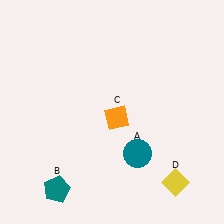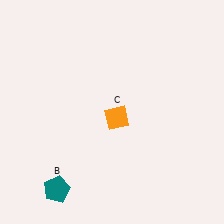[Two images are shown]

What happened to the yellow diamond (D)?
The yellow diamond (D) was removed in Image 2. It was in the bottom-right area of Image 1.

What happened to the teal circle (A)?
The teal circle (A) was removed in Image 2. It was in the bottom-right area of Image 1.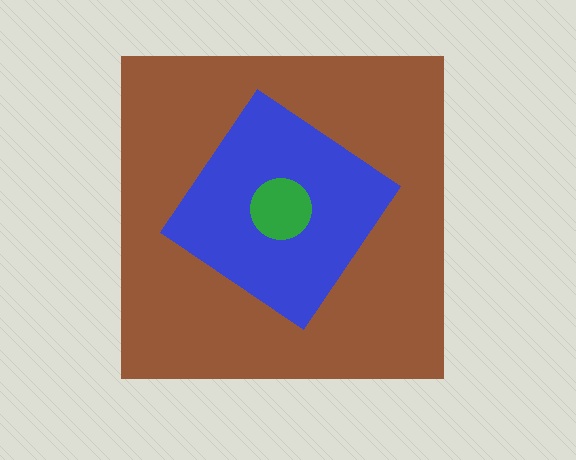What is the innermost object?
The green circle.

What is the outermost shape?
The brown square.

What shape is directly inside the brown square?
The blue diamond.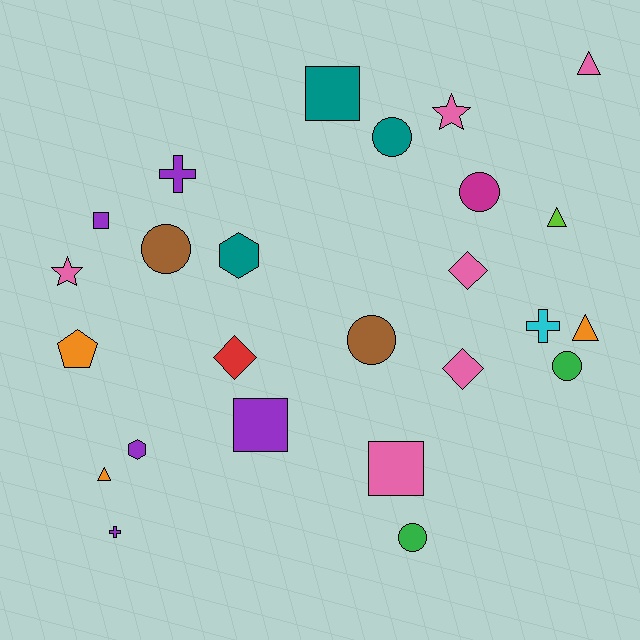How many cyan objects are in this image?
There is 1 cyan object.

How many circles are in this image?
There are 6 circles.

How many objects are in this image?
There are 25 objects.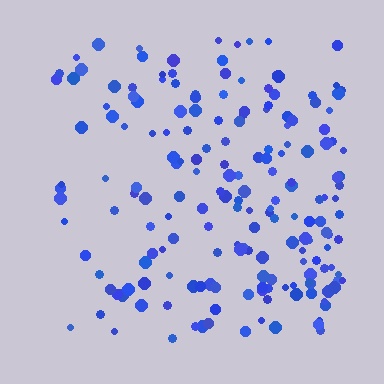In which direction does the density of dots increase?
From left to right, with the right side densest.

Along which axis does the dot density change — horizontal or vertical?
Horizontal.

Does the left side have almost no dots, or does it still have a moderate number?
Still a moderate number, just noticeably fewer than the right.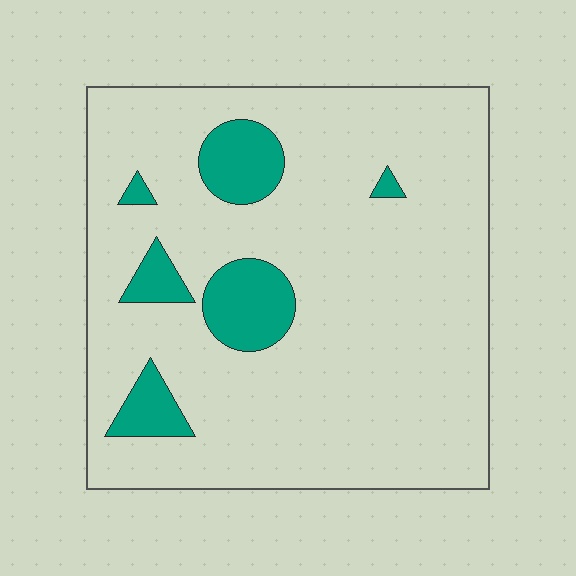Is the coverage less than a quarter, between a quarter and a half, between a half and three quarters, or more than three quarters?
Less than a quarter.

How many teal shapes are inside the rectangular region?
6.